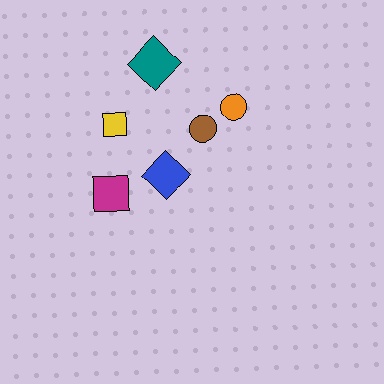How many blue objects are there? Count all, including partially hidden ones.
There is 1 blue object.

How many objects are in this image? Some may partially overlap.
There are 6 objects.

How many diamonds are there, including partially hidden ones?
There are 2 diamonds.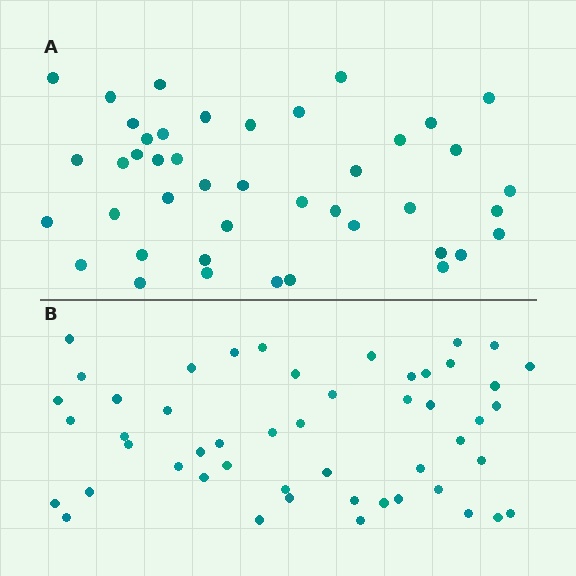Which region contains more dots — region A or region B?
Region B (the bottom region) has more dots.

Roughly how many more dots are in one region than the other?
Region B has roughly 8 or so more dots than region A.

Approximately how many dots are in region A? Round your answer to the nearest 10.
About 40 dots. (The exact count is 43, which rounds to 40.)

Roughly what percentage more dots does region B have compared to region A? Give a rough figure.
About 15% more.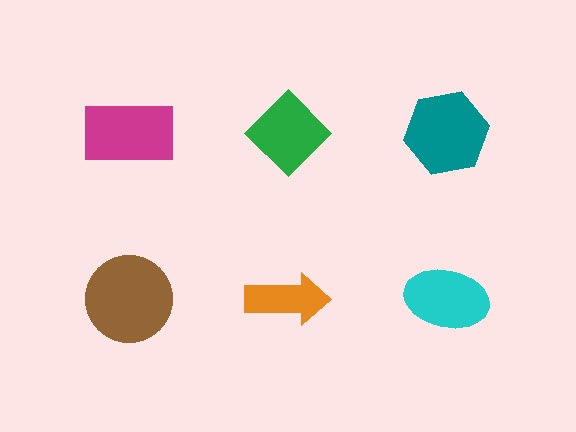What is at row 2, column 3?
A cyan ellipse.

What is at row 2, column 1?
A brown circle.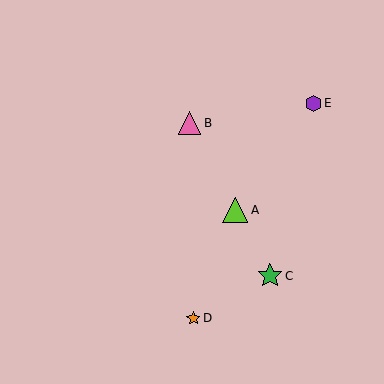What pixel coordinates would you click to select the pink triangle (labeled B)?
Click at (190, 123) to select the pink triangle B.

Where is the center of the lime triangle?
The center of the lime triangle is at (235, 210).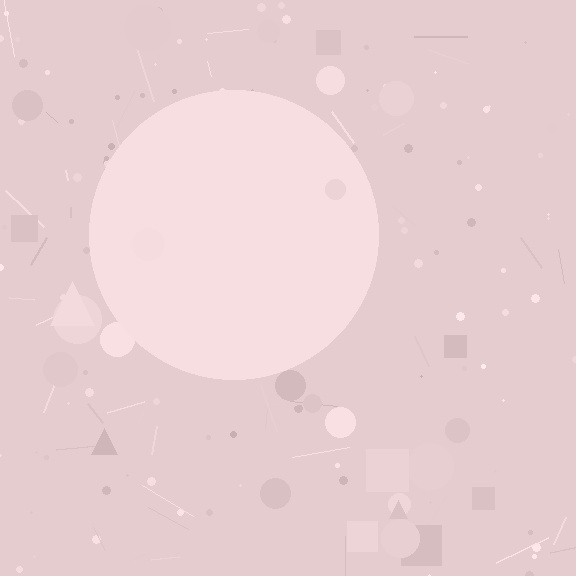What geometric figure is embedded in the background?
A circle is embedded in the background.